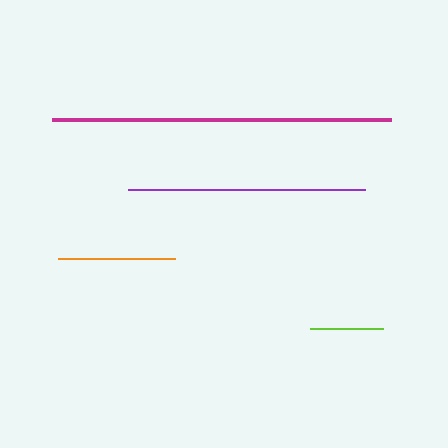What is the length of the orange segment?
The orange segment is approximately 117 pixels long.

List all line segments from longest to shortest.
From longest to shortest: magenta, purple, orange, lime.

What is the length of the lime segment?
The lime segment is approximately 74 pixels long.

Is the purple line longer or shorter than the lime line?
The purple line is longer than the lime line.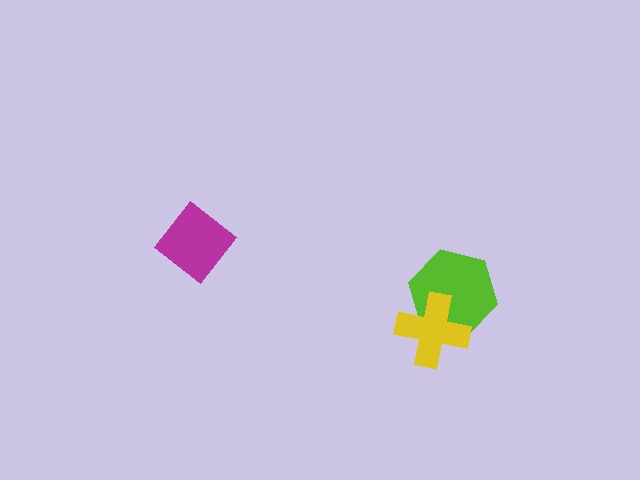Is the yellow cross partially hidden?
No, no other shape covers it.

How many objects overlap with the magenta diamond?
0 objects overlap with the magenta diamond.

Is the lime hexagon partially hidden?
Yes, it is partially covered by another shape.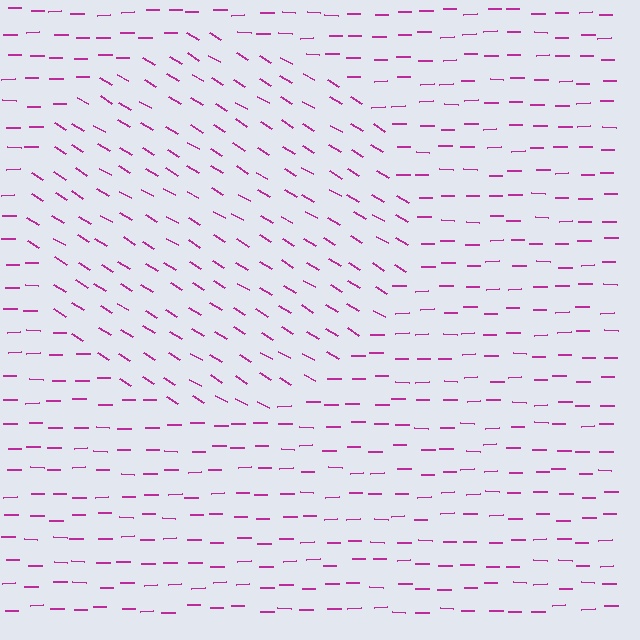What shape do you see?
I see a circle.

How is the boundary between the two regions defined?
The boundary is defined purely by a change in line orientation (approximately 31 degrees difference). All lines are the same color and thickness.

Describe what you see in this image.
The image is filled with small magenta line segments. A circle region in the image has lines oriented differently from the surrounding lines, creating a visible texture boundary.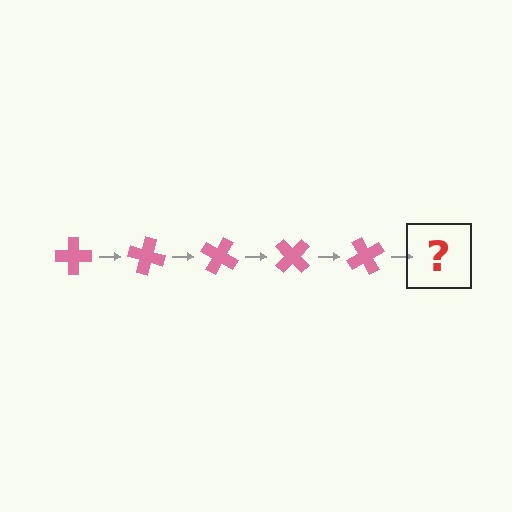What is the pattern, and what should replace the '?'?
The pattern is that the cross rotates 15 degrees each step. The '?' should be a pink cross rotated 75 degrees.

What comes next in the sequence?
The next element should be a pink cross rotated 75 degrees.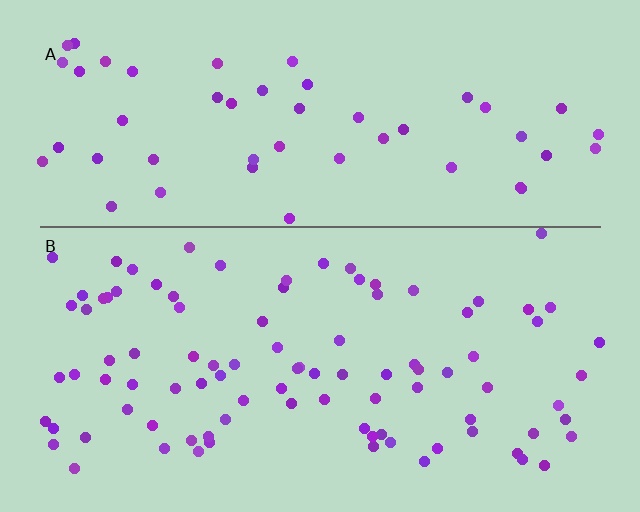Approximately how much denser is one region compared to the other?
Approximately 1.8× — region B over region A.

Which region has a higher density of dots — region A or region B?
B (the bottom).